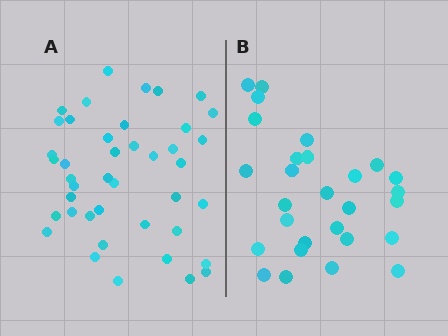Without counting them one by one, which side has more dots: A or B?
Region A (the left region) has more dots.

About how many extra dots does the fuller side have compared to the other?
Region A has approximately 15 more dots than region B.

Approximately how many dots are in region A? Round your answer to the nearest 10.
About 40 dots. (The exact count is 42, which rounds to 40.)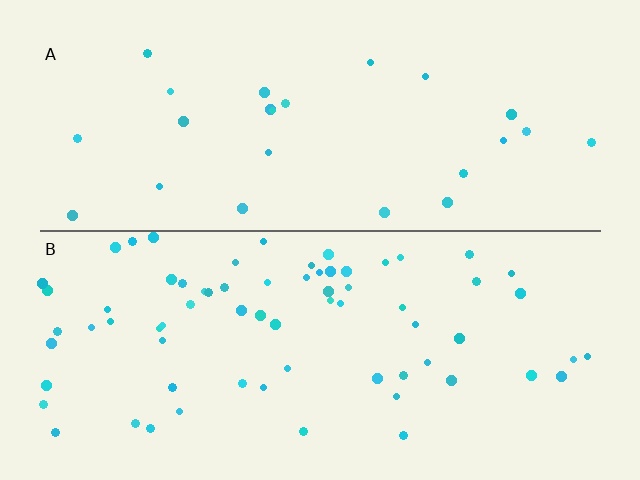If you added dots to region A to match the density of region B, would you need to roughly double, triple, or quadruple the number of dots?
Approximately triple.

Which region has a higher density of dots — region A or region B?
B (the bottom).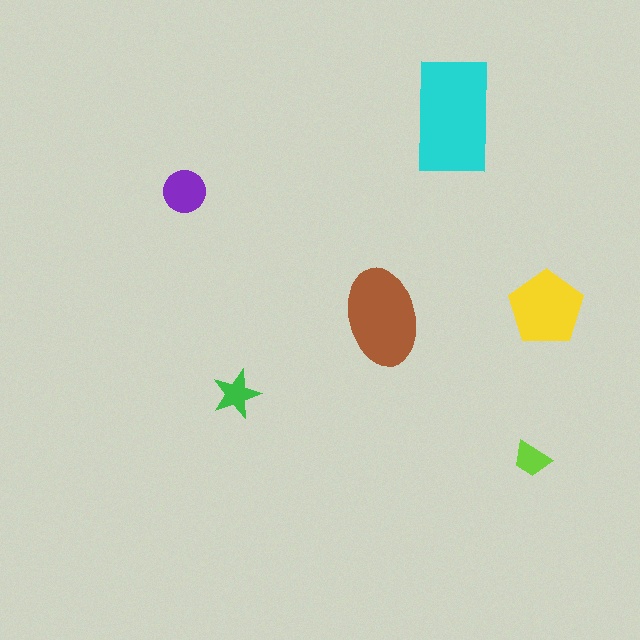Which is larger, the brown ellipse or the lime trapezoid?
The brown ellipse.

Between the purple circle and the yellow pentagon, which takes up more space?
The yellow pentagon.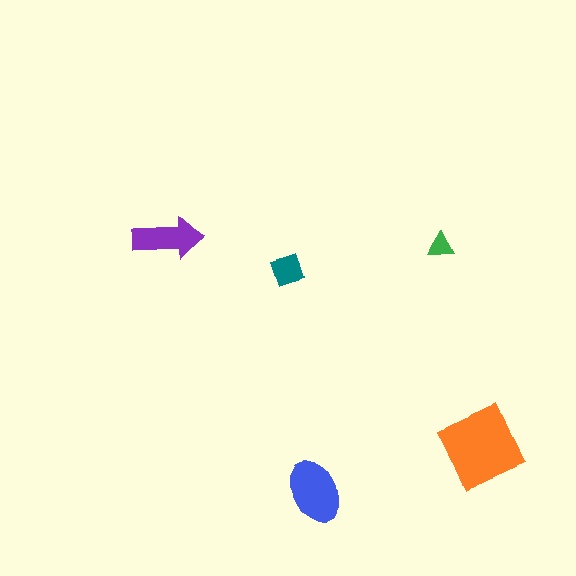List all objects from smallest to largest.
The green triangle, the teal square, the purple arrow, the blue ellipse, the orange diamond.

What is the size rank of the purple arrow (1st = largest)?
3rd.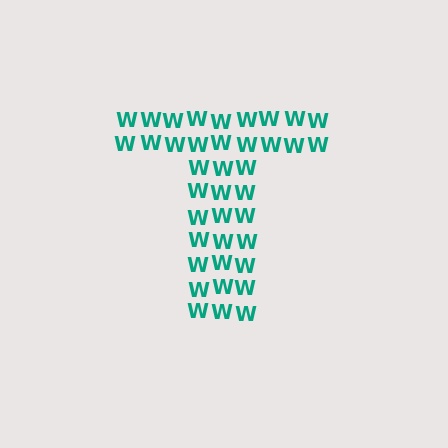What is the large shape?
The large shape is the letter T.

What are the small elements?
The small elements are letter W's.